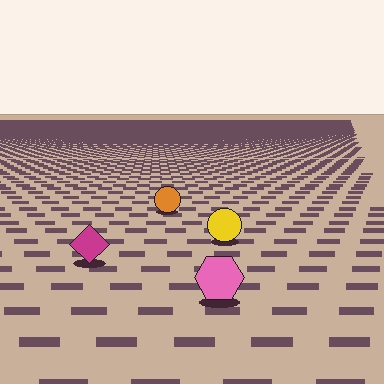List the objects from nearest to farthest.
From nearest to farthest: the pink hexagon, the magenta diamond, the yellow circle, the orange circle.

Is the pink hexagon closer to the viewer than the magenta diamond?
Yes. The pink hexagon is closer — you can tell from the texture gradient: the ground texture is coarser near it.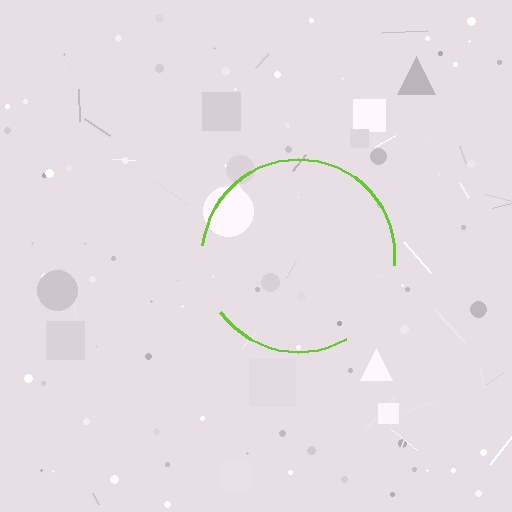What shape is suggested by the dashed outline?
The dashed outline suggests a circle.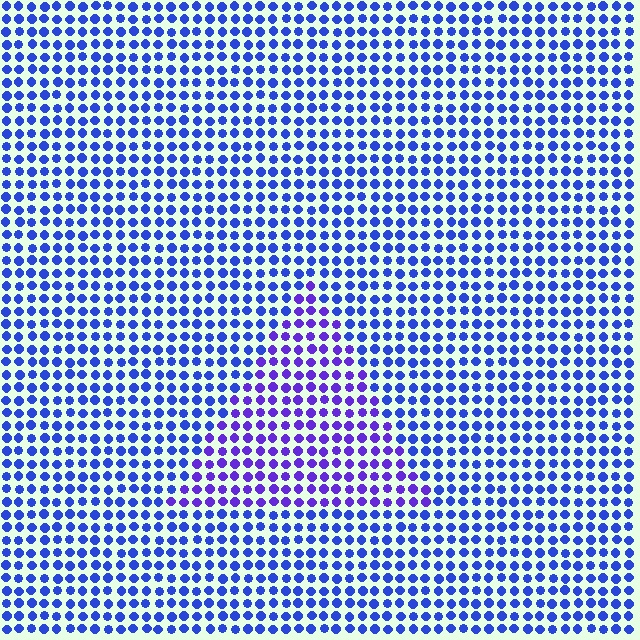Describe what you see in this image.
The image is filled with small blue elements in a uniform arrangement. A triangle-shaped region is visible where the elements are tinted to a slightly different hue, forming a subtle color boundary.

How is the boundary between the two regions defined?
The boundary is defined purely by a slight shift in hue (about 31 degrees). Spacing, size, and orientation are identical on both sides.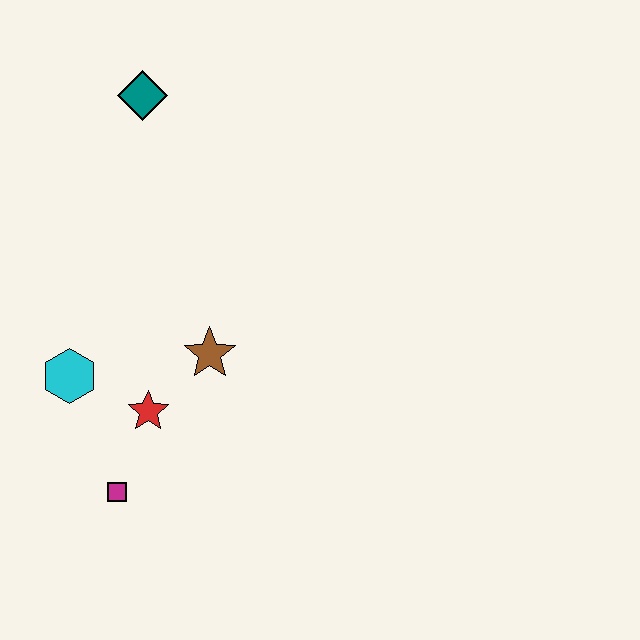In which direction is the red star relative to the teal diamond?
The red star is below the teal diamond.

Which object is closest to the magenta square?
The red star is closest to the magenta square.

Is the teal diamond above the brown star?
Yes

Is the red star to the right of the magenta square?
Yes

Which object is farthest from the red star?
The teal diamond is farthest from the red star.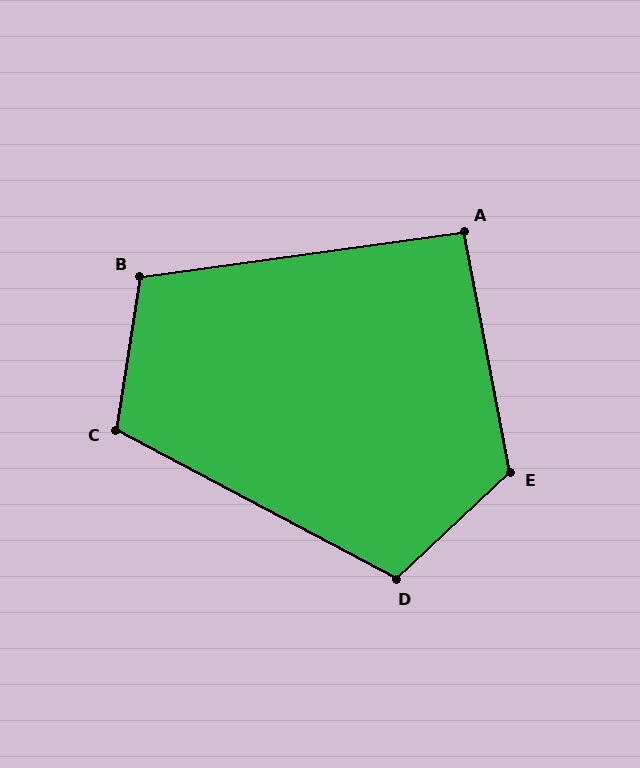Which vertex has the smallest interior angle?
A, at approximately 93 degrees.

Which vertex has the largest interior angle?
E, at approximately 122 degrees.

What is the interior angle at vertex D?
Approximately 109 degrees (obtuse).